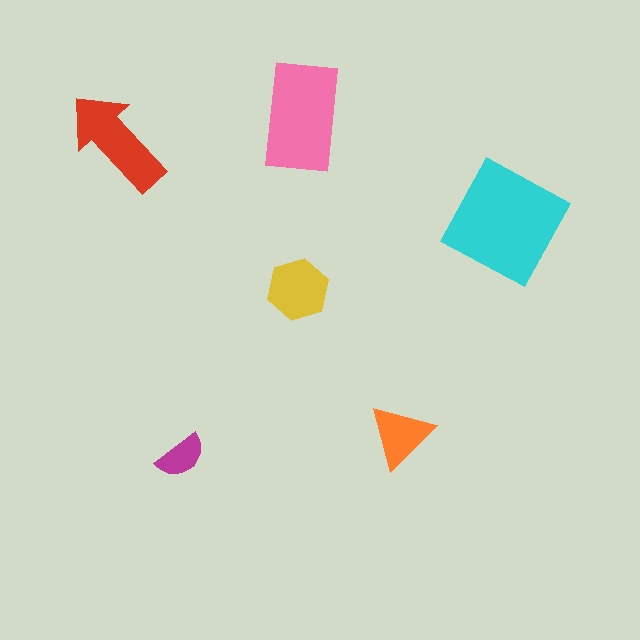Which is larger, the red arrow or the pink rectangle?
The pink rectangle.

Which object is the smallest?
The magenta semicircle.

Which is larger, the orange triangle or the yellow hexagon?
The yellow hexagon.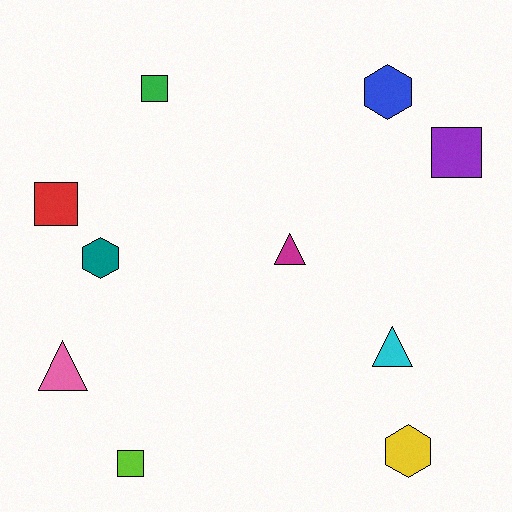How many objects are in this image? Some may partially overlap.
There are 10 objects.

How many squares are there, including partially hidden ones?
There are 4 squares.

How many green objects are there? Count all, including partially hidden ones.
There is 1 green object.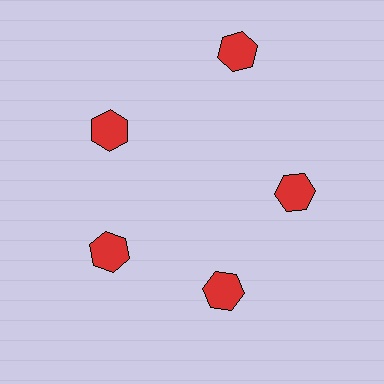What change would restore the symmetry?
The symmetry would be restored by moving it inward, back onto the ring so that all 5 hexagons sit at equal angles and equal distance from the center.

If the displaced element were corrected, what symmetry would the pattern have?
It would have 5-fold rotational symmetry — the pattern would map onto itself every 72 degrees.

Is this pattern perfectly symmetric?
No. The 5 red hexagons are arranged in a ring, but one element near the 1 o'clock position is pushed outward from the center, breaking the 5-fold rotational symmetry.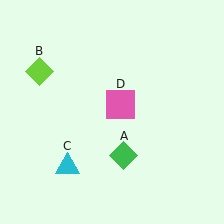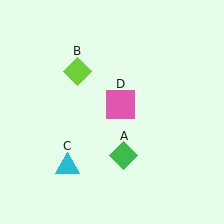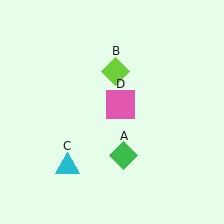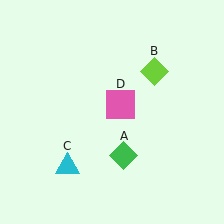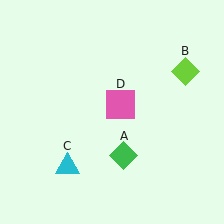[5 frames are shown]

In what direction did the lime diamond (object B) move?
The lime diamond (object B) moved right.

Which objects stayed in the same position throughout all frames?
Green diamond (object A) and cyan triangle (object C) and pink square (object D) remained stationary.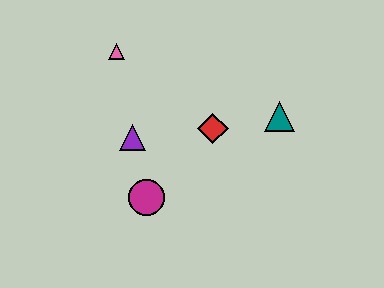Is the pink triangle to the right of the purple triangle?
No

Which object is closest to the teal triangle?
The red diamond is closest to the teal triangle.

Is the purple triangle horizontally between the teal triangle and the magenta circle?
No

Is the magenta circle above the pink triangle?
No